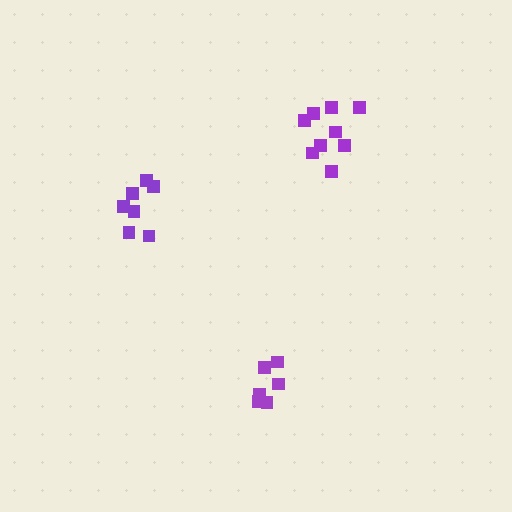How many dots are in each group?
Group 1: 6 dots, Group 2: 9 dots, Group 3: 7 dots (22 total).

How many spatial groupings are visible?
There are 3 spatial groupings.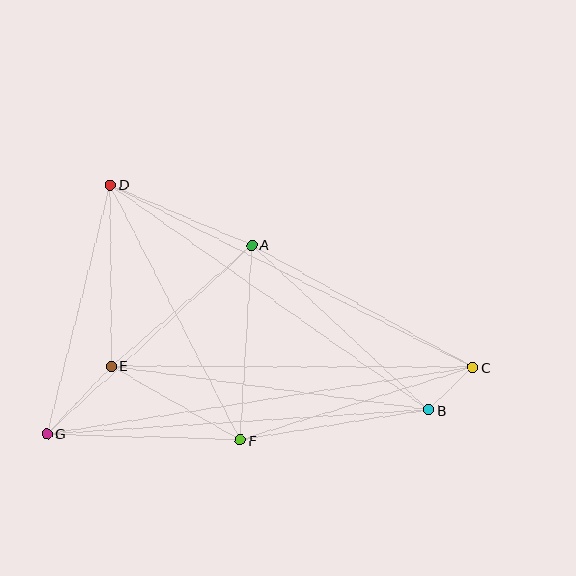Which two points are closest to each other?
Points B and C are closest to each other.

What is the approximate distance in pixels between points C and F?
The distance between C and F is approximately 244 pixels.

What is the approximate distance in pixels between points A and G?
The distance between A and G is approximately 278 pixels.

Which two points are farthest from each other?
Points C and G are farthest from each other.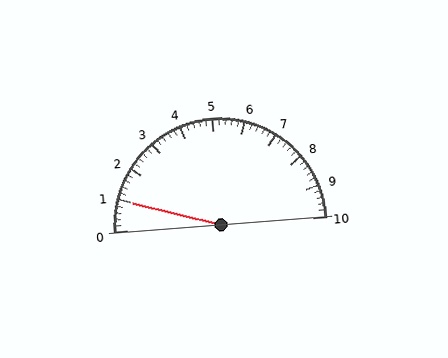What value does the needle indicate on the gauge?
The needle indicates approximately 1.0.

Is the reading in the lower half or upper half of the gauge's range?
The reading is in the lower half of the range (0 to 10).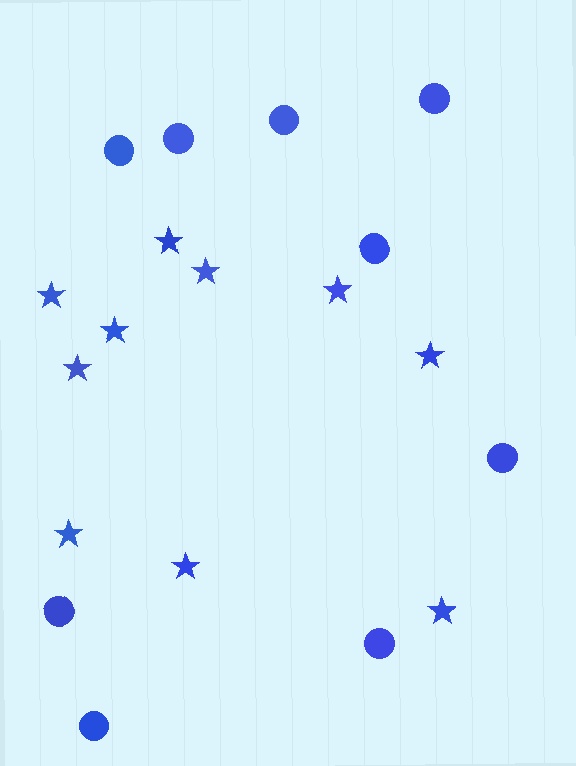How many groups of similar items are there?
There are 2 groups: one group of circles (9) and one group of stars (10).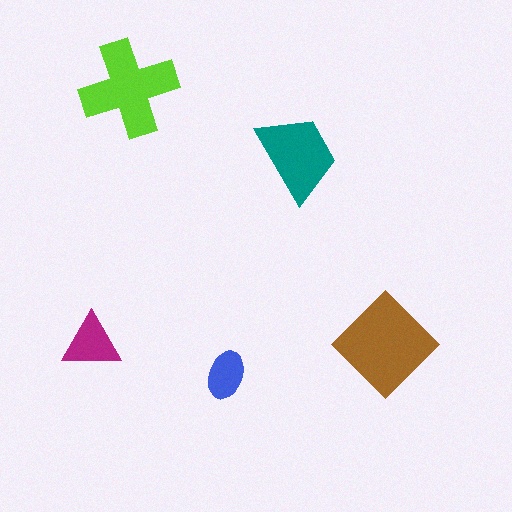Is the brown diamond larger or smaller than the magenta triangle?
Larger.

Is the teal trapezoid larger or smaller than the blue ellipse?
Larger.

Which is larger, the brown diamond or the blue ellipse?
The brown diamond.